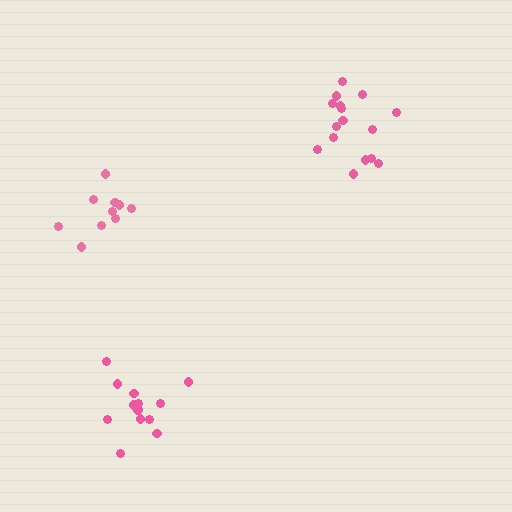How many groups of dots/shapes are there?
There are 3 groups.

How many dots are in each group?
Group 1: 13 dots, Group 2: 16 dots, Group 3: 10 dots (39 total).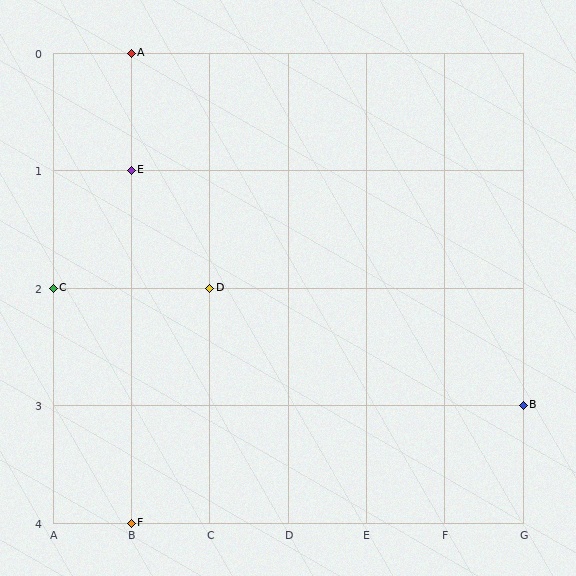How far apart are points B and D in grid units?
Points B and D are 4 columns and 1 row apart (about 4.1 grid units diagonally).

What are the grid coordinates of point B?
Point B is at grid coordinates (G, 3).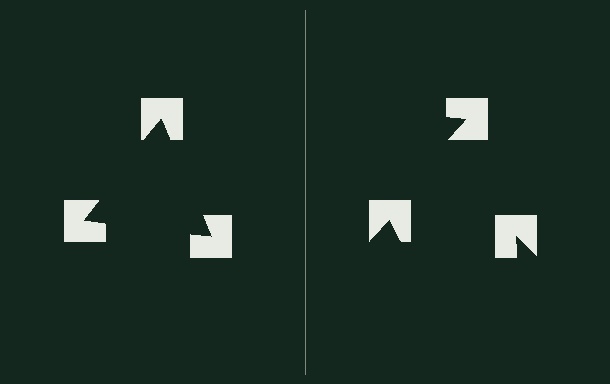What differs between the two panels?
The notched squares are positioned identically on both sides; only the wedge orientations differ. On the left they align to a triangle; on the right they are misaligned.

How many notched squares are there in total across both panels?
6 — 3 on each side.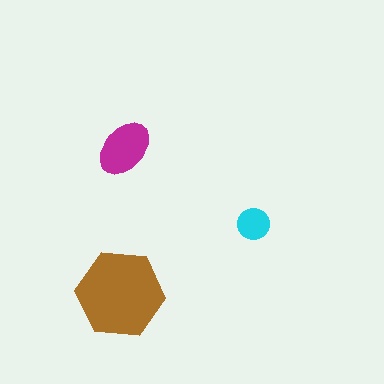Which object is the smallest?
The cyan circle.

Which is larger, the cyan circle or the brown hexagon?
The brown hexagon.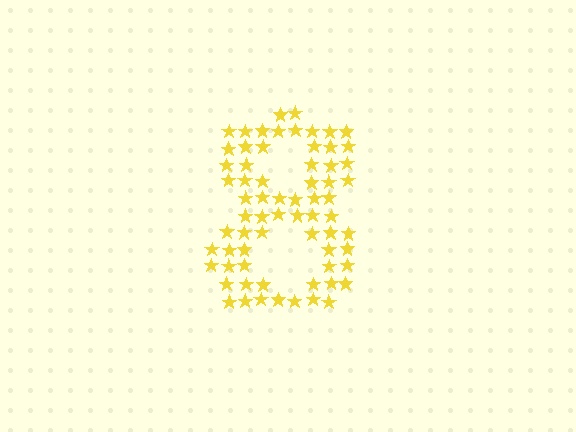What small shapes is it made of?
It is made of small stars.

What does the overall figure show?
The overall figure shows the digit 8.